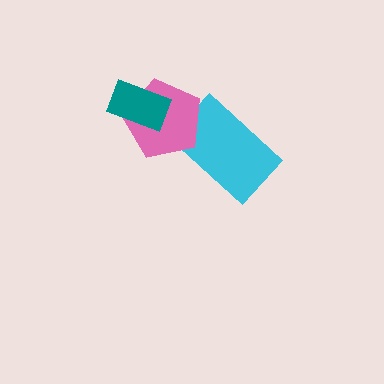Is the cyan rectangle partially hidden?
Yes, it is partially covered by another shape.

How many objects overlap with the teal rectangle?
1 object overlaps with the teal rectangle.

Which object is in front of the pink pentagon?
The teal rectangle is in front of the pink pentagon.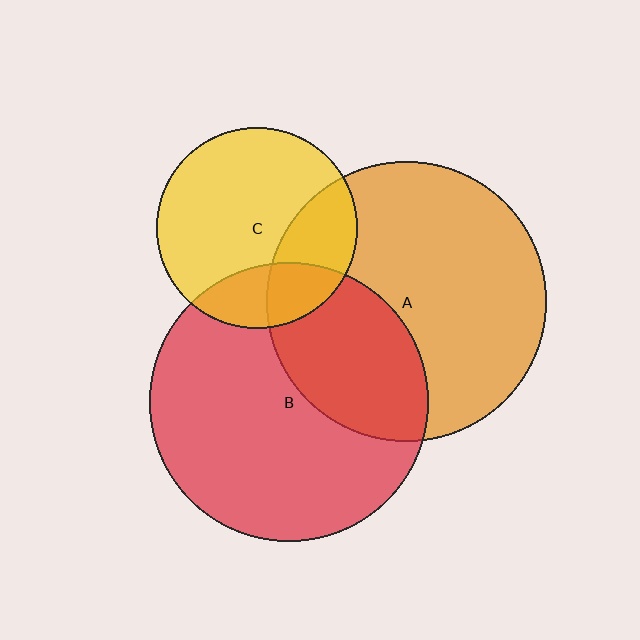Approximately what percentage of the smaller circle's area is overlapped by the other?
Approximately 20%.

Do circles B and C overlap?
Yes.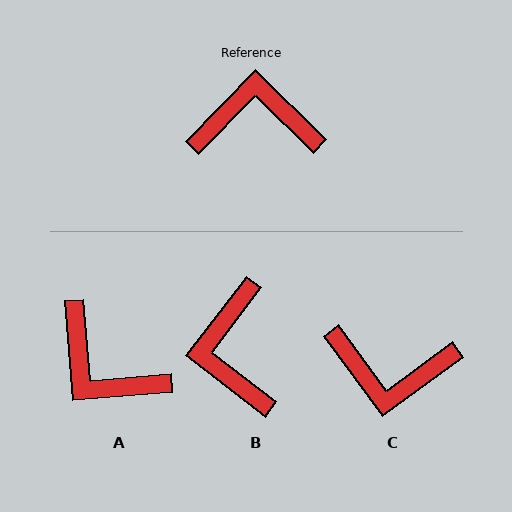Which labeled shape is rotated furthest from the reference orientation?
C, about 171 degrees away.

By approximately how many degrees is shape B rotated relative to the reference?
Approximately 97 degrees counter-clockwise.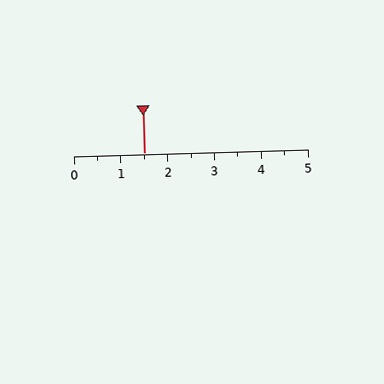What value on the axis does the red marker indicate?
The marker indicates approximately 1.5.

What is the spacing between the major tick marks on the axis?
The major ticks are spaced 1 apart.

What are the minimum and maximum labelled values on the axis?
The axis runs from 0 to 5.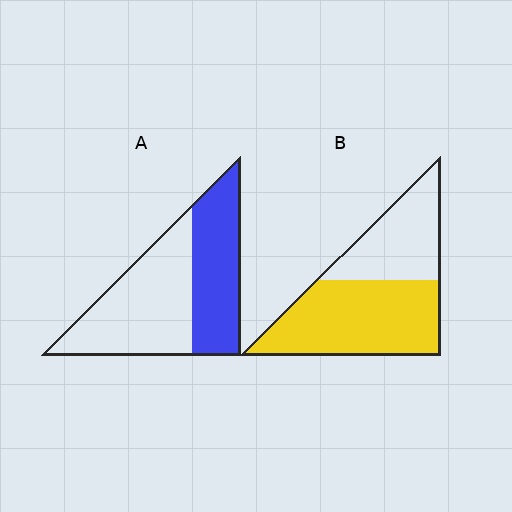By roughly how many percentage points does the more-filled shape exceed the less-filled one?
By roughly 20 percentage points (B over A).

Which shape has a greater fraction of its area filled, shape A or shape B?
Shape B.